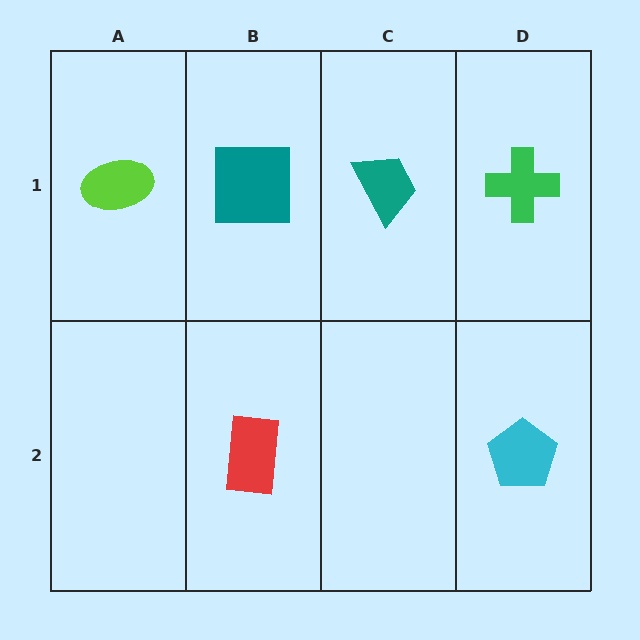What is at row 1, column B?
A teal square.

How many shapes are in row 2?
2 shapes.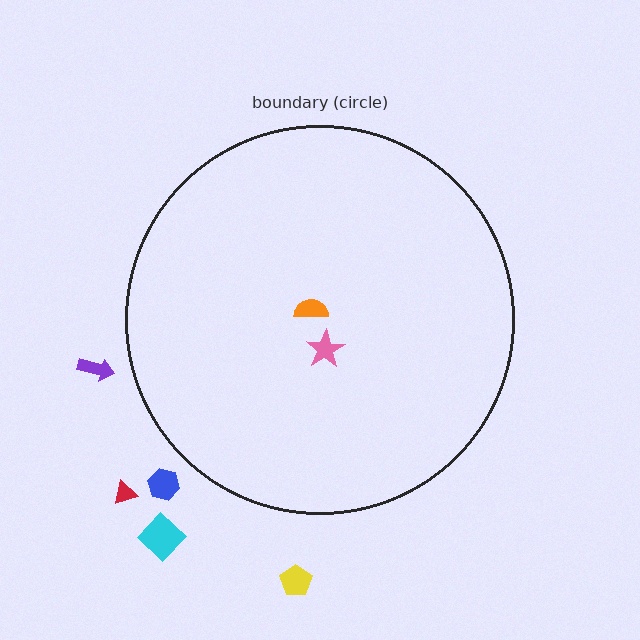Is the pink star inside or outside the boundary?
Inside.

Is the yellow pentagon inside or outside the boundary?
Outside.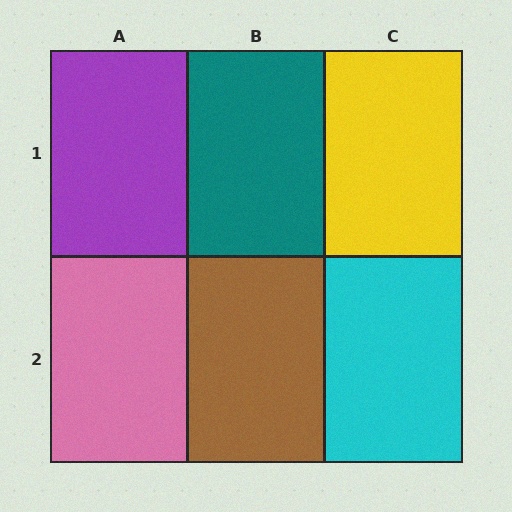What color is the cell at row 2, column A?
Pink.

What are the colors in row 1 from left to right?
Purple, teal, yellow.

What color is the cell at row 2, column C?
Cyan.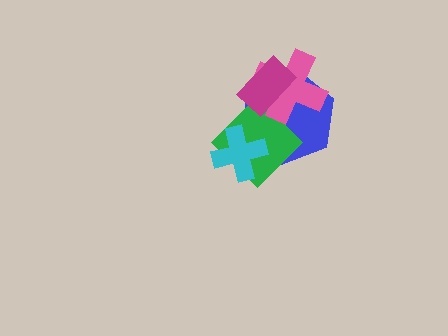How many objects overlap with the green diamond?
4 objects overlap with the green diamond.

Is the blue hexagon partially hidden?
Yes, it is partially covered by another shape.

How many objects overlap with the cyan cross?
2 objects overlap with the cyan cross.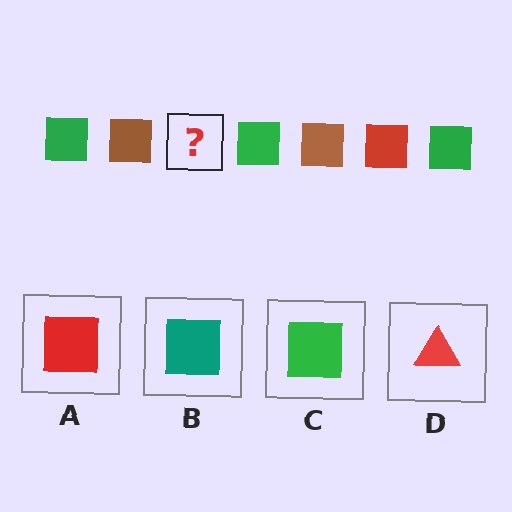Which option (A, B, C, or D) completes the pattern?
A.